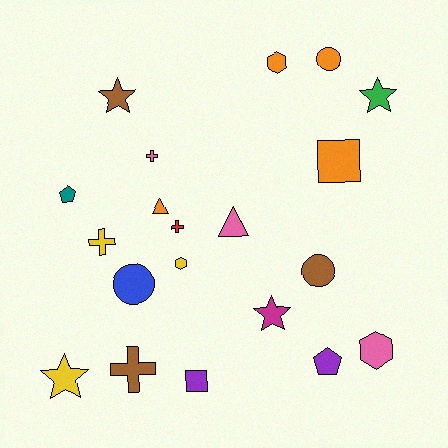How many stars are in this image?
There are 4 stars.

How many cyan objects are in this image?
There are no cyan objects.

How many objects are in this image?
There are 20 objects.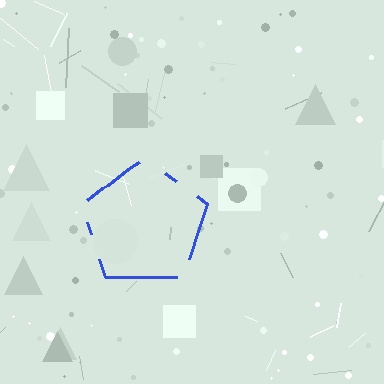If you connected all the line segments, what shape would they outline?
They would outline a pentagon.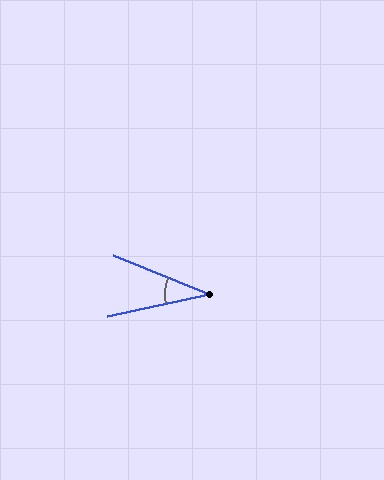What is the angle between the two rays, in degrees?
Approximately 34 degrees.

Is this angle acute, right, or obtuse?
It is acute.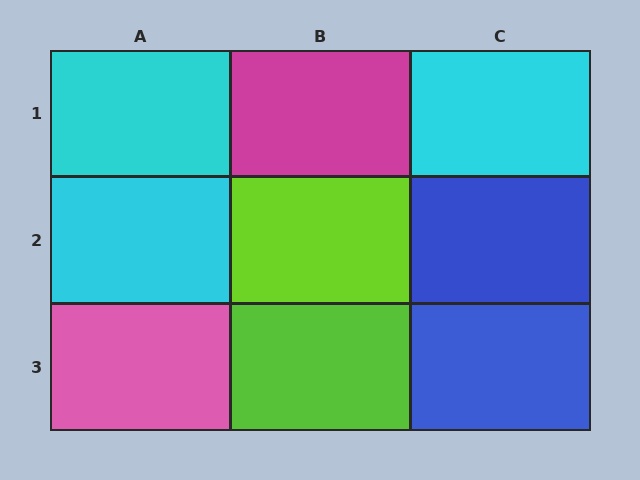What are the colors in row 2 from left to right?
Cyan, lime, blue.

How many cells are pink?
1 cell is pink.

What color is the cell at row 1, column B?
Magenta.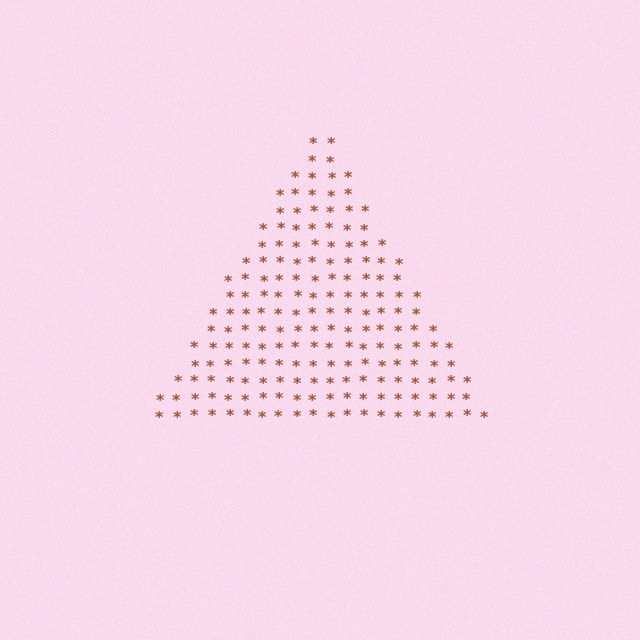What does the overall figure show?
The overall figure shows a triangle.